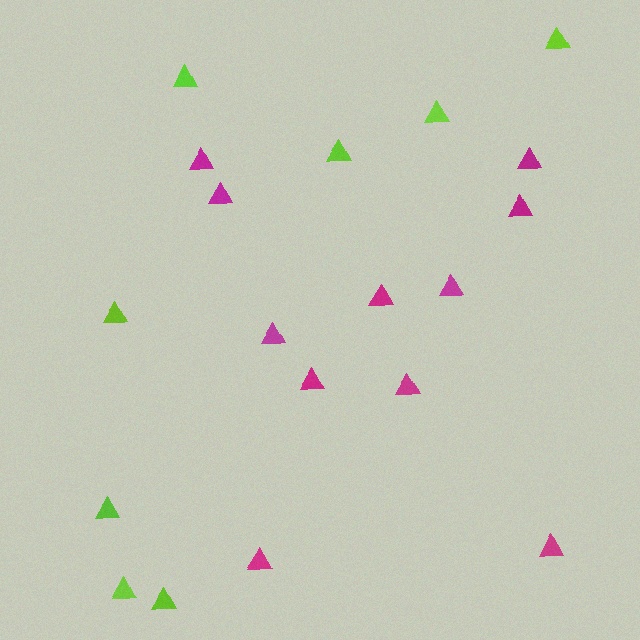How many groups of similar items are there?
There are 2 groups: one group of lime triangles (8) and one group of magenta triangles (11).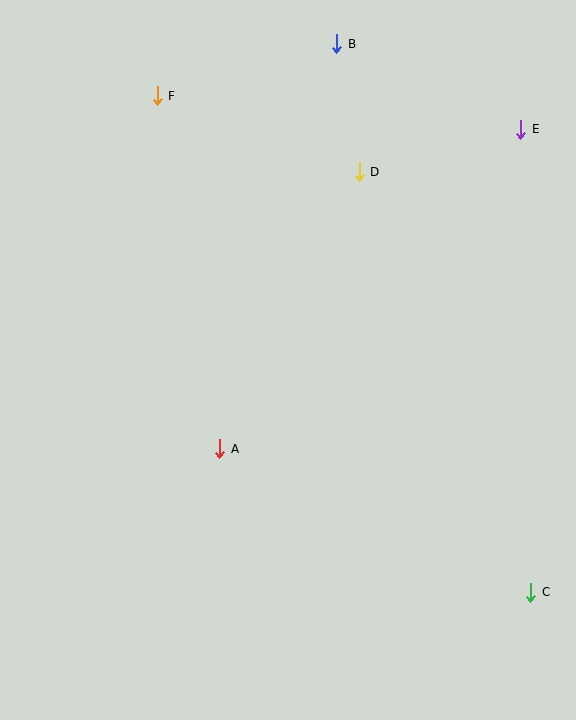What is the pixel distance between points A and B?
The distance between A and B is 421 pixels.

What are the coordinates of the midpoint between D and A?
The midpoint between D and A is at (289, 310).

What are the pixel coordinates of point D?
Point D is at (359, 172).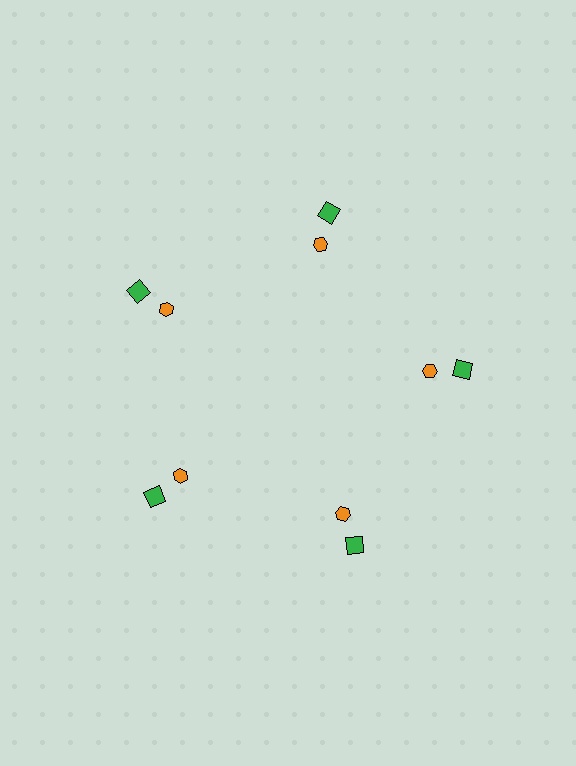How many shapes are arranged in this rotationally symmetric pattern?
There are 10 shapes, arranged in 5 groups of 2.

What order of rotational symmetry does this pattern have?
This pattern has 5-fold rotational symmetry.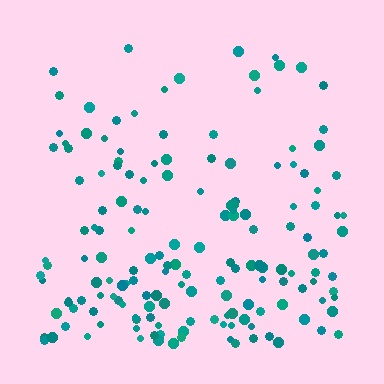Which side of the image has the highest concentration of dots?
The bottom.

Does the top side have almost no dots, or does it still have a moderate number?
Still a moderate number, just noticeably fewer than the bottom.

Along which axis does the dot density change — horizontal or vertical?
Vertical.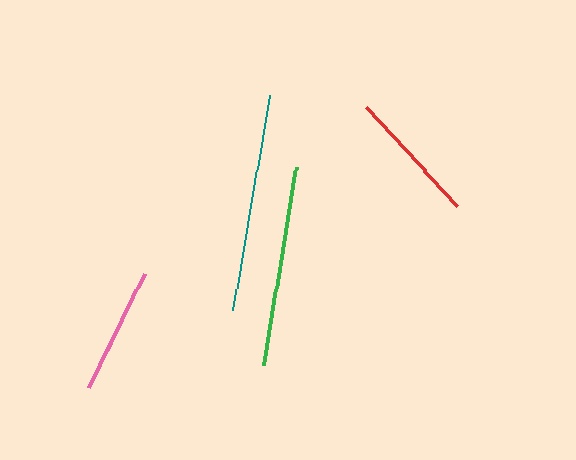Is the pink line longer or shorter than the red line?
The red line is longer than the pink line.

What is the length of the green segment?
The green segment is approximately 200 pixels long.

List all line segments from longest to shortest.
From longest to shortest: teal, green, red, pink.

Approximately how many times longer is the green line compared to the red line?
The green line is approximately 1.5 times the length of the red line.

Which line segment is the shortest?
The pink line is the shortest at approximately 128 pixels.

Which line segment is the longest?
The teal line is the longest at approximately 218 pixels.